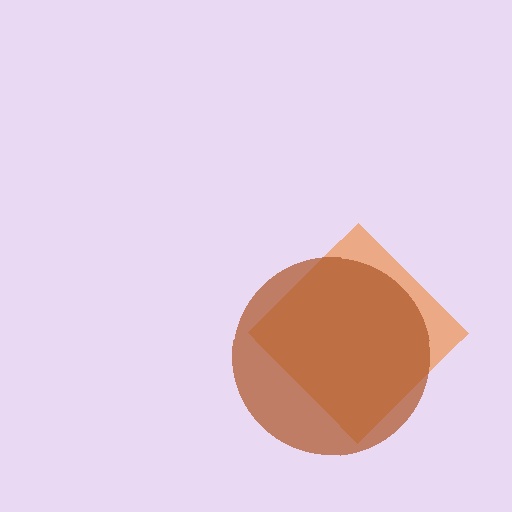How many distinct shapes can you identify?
There are 2 distinct shapes: an orange diamond, a brown circle.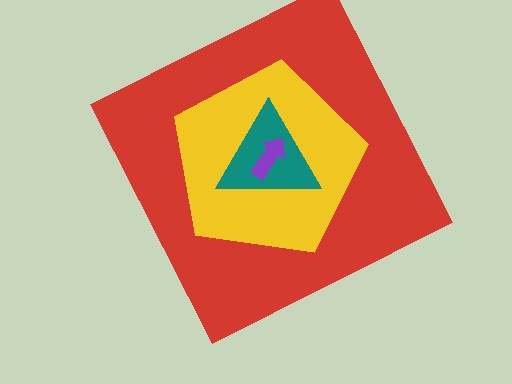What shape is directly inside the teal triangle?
The purple arrow.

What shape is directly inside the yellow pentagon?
The teal triangle.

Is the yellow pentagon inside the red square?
Yes.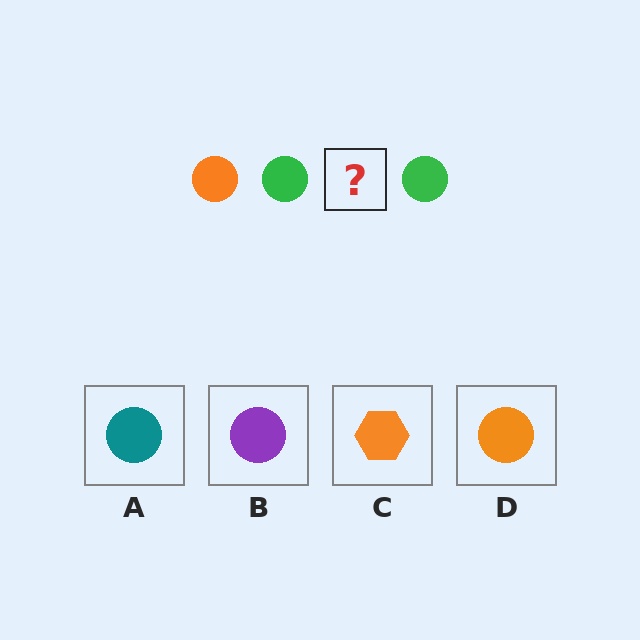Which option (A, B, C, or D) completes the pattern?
D.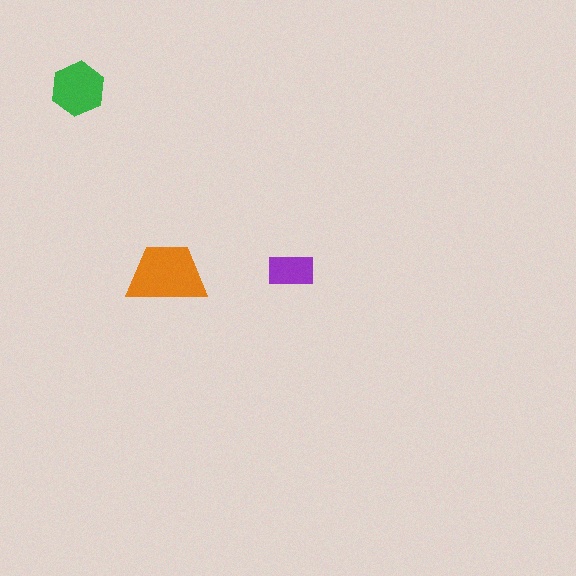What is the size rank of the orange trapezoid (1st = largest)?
1st.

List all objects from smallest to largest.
The purple rectangle, the green hexagon, the orange trapezoid.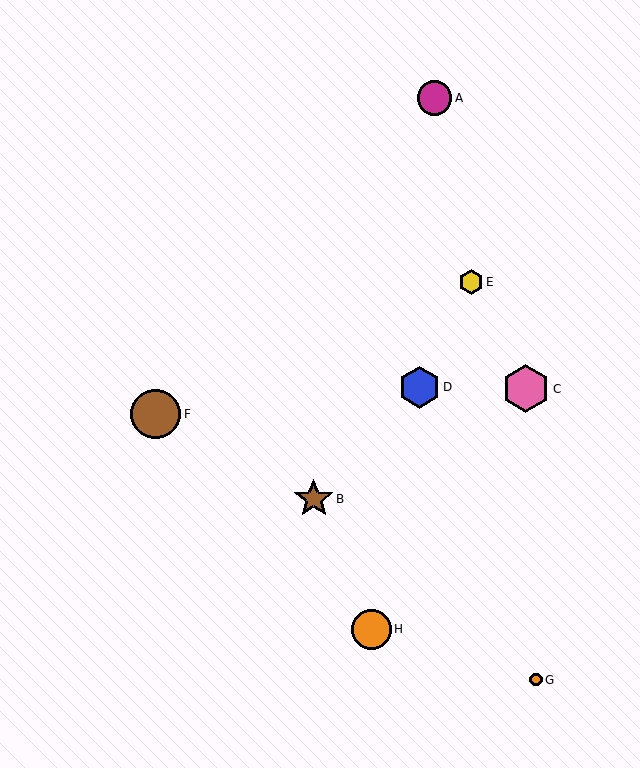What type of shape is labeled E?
Shape E is a yellow hexagon.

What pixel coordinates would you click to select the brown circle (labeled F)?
Click at (156, 414) to select the brown circle F.